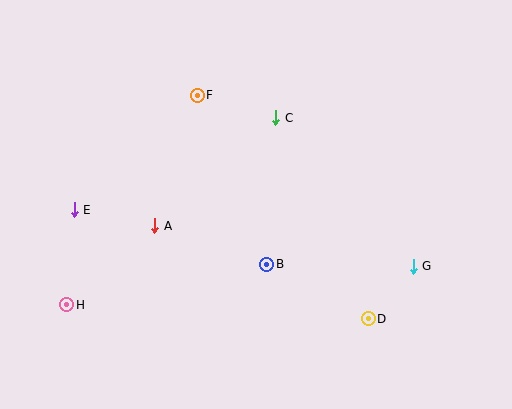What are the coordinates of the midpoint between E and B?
The midpoint between E and B is at (170, 237).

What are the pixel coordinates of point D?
Point D is at (368, 319).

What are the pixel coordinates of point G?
Point G is at (413, 266).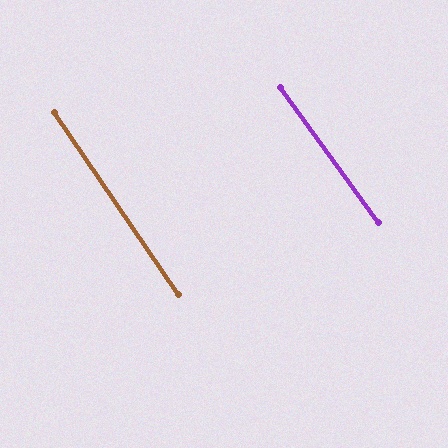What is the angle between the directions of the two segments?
Approximately 2 degrees.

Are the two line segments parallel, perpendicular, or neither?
Parallel — their directions differ by only 1.9°.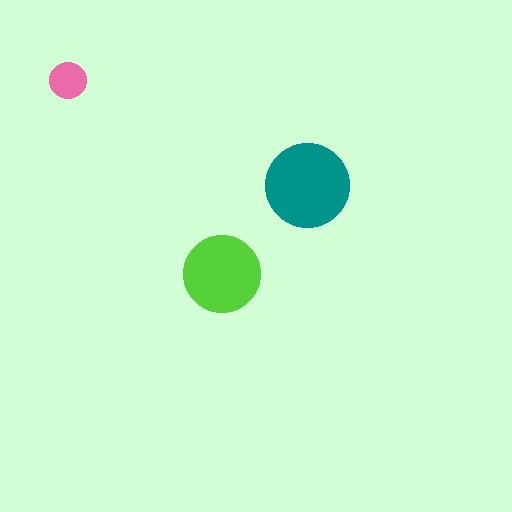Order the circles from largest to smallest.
the teal one, the lime one, the pink one.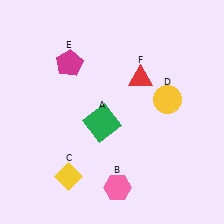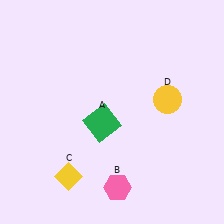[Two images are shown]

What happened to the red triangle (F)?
The red triangle (F) was removed in Image 2. It was in the top-right area of Image 1.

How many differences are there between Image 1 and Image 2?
There are 2 differences between the two images.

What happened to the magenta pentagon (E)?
The magenta pentagon (E) was removed in Image 2. It was in the top-left area of Image 1.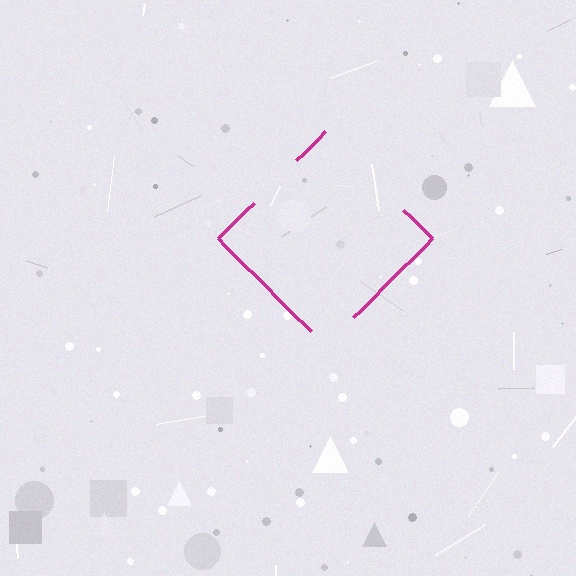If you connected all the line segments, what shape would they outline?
They would outline a diamond.